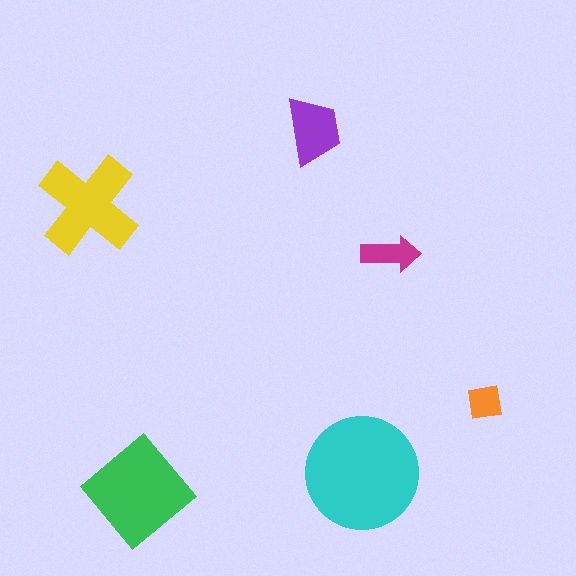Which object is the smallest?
The orange square.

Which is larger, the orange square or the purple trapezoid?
The purple trapezoid.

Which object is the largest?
The cyan circle.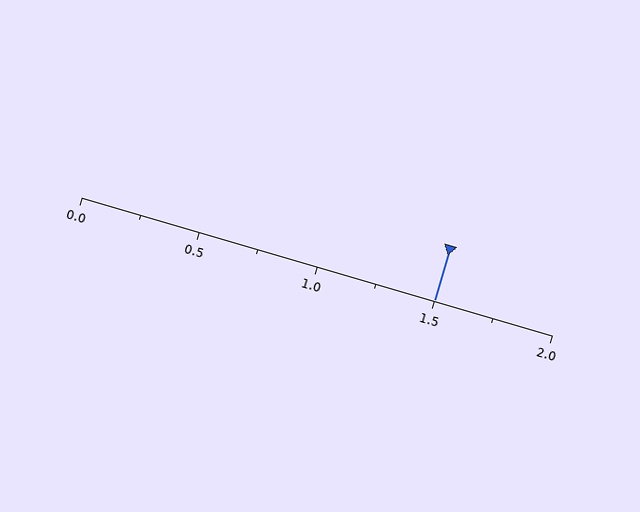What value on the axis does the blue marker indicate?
The marker indicates approximately 1.5.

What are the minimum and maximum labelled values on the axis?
The axis runs from 0.0 to 2.0.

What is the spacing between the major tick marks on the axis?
The major ticks are spaced 0.5 apart.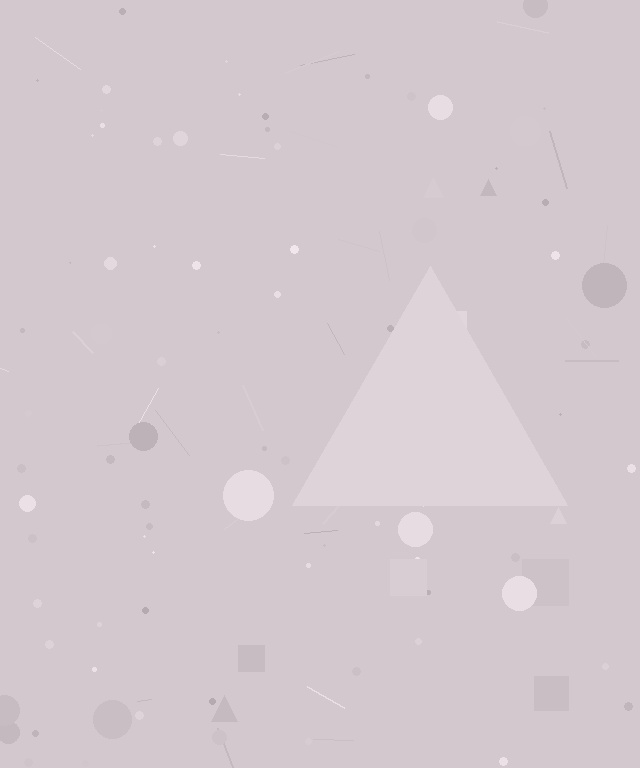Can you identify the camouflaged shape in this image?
The camouflaged shape is a triangle.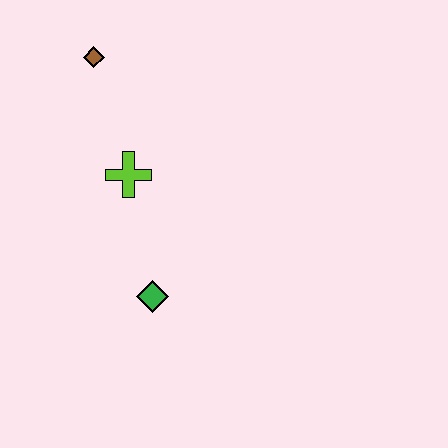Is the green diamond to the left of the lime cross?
No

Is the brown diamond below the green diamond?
No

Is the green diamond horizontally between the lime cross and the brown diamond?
No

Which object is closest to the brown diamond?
The lime cross is closest to the brown diamond.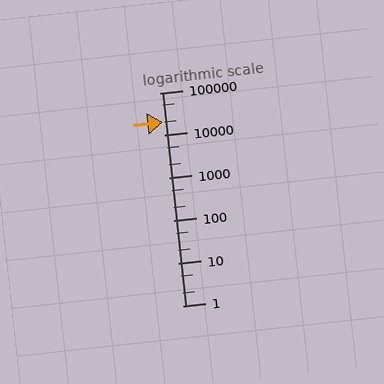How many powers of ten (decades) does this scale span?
The scale spans 5 decades, from 1 to 100000.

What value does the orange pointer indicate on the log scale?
The pointer indicates approximately 20000.